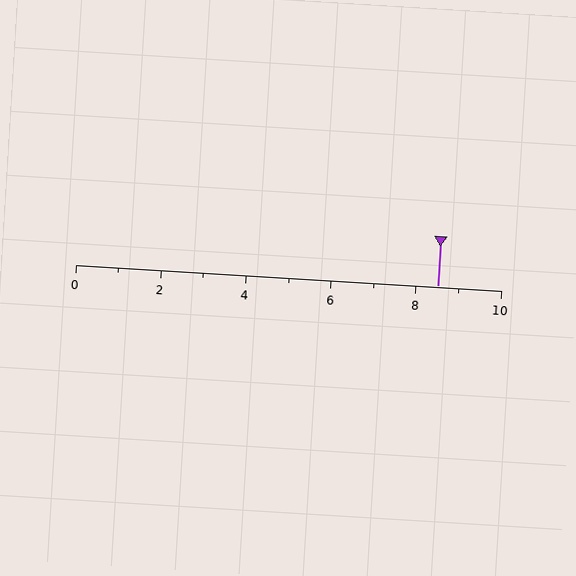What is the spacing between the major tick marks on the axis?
The major ticks are spaced 2 apart.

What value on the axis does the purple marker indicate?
The marker indicates approximately 8.5.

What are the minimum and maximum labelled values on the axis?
The axis runs from 0 to 10.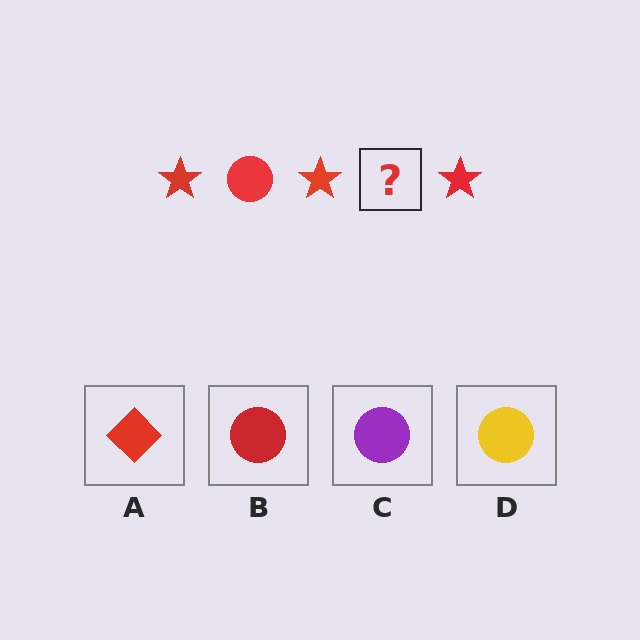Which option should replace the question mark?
Option B.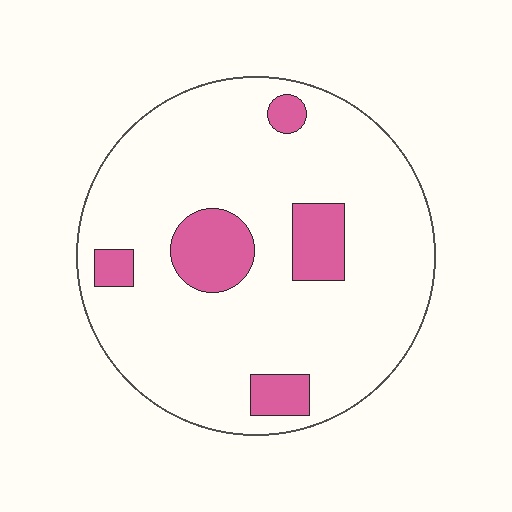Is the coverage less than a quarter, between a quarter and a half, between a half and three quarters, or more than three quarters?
Less than a quarter.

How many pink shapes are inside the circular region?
5.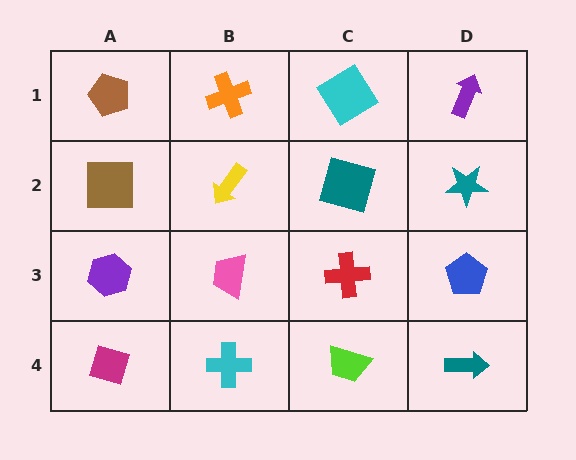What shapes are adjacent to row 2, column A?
A brown pentagon (row 1, column A), a purple hexagon (row 3, column A), a yellow arrow (row 2, column B).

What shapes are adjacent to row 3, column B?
A yellow arrow (row 2, column B), a cyan cross (row 4, column B), a purple hexagon (row 3, column A), a red cross (row 3, column C).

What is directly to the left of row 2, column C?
A yellow arrow.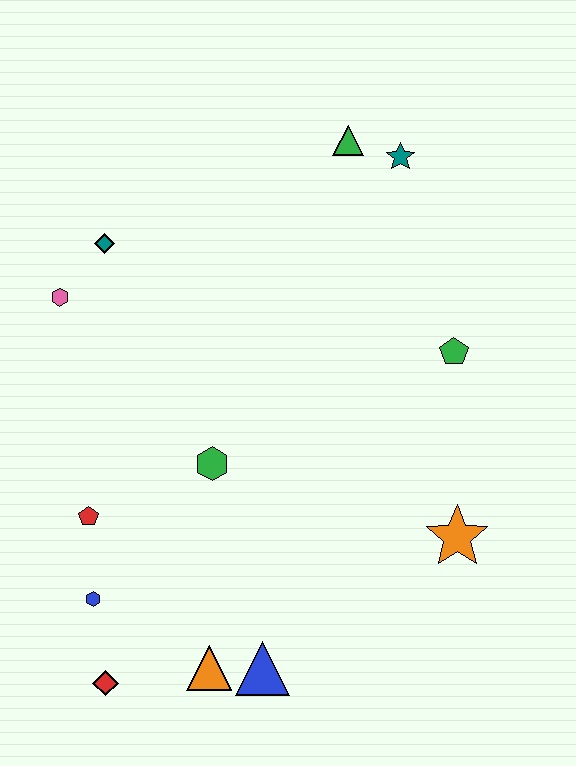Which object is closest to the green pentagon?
The orange star is closest to the green pentagon.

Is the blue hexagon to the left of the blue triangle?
Yes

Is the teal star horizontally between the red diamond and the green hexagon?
No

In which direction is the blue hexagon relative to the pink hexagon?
The blue hexagon is below the pink hexagon.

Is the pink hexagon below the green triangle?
Yes